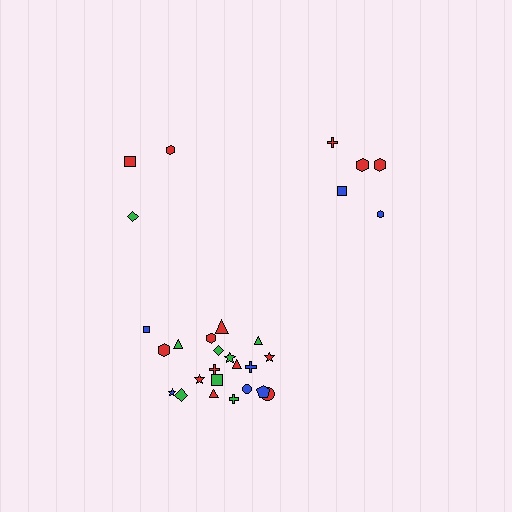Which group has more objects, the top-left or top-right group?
The top-right group.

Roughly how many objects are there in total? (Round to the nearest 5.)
Roughly 30 objects in total.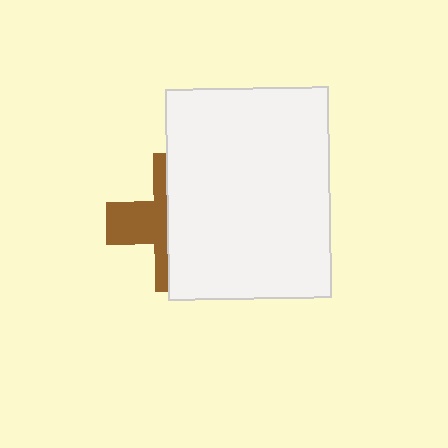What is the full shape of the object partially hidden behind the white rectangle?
The partially hidden object is a brown cross.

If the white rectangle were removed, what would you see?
You would see the complete brown cross.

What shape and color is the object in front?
The object in front is a white rectangle.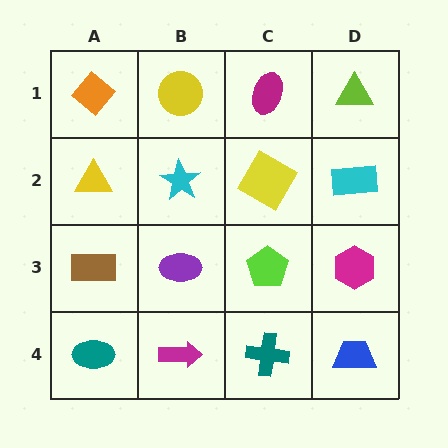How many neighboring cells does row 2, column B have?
4.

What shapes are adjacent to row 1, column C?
A yellow diamond (row 2, column C), a yellow circle (row 1, column B), a lime triangle (row 1, column D).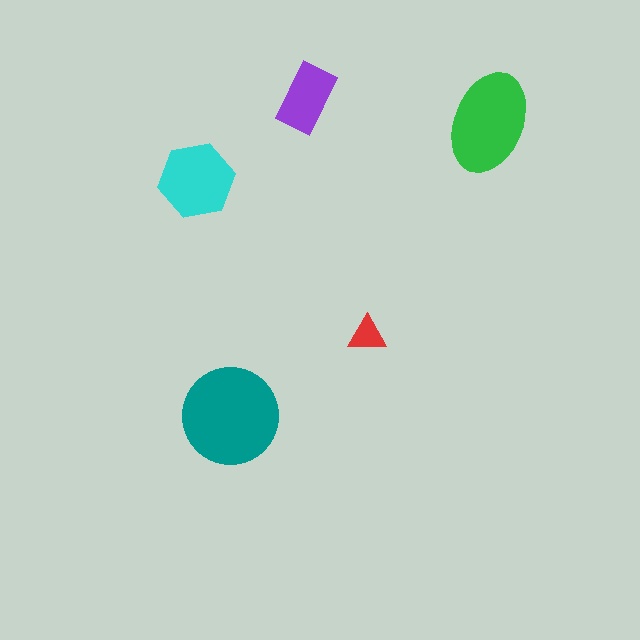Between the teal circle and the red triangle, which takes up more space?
The teal circle.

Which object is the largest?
The teal circle.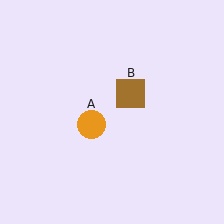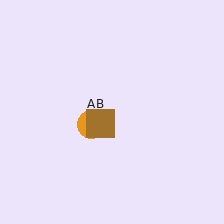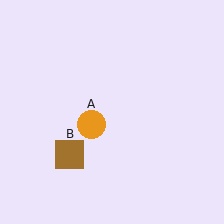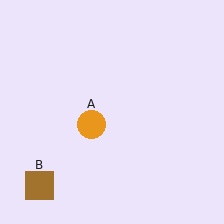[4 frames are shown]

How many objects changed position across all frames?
1 object changed position: brown square (object B).